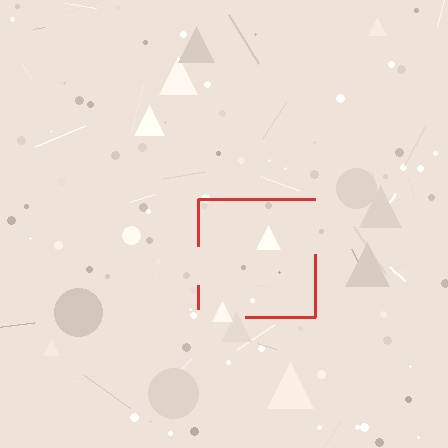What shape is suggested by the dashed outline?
The dashed outline suggests a square.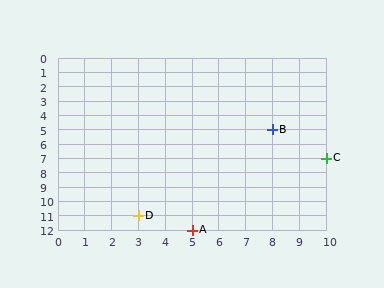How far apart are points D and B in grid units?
Points D and B are 5 columns and 6 rows apart (about 7.8 grid units diagonally).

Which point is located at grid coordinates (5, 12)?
Point A is at (5, 12).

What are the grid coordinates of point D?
Point D is at grid coordinates (3, 11).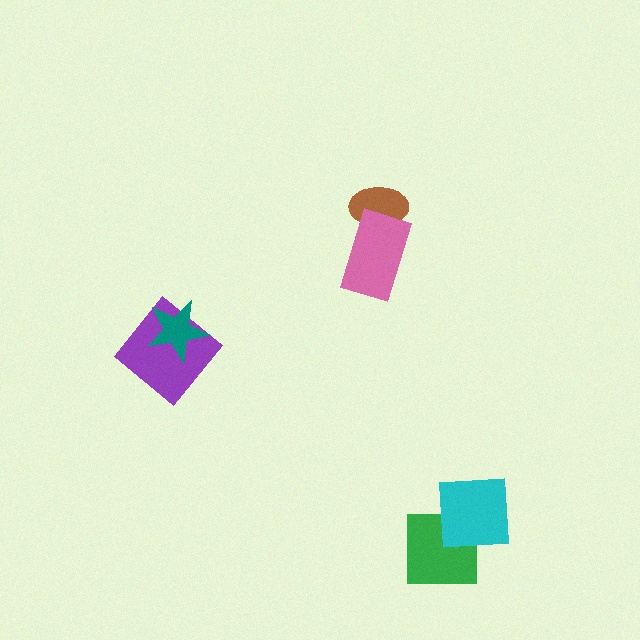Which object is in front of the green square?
The cyan square is in front of the green square.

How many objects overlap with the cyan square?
1 object overlaps with the cyan square.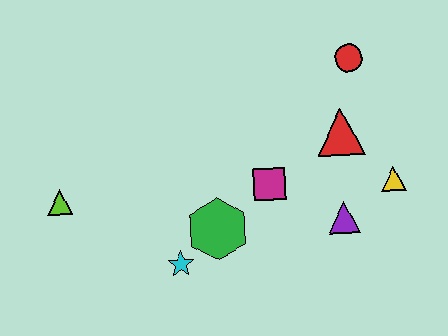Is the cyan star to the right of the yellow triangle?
No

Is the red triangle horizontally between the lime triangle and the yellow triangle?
Yes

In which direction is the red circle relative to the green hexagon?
The red circle is above the green hexagon.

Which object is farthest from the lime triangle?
The yellow triangle is farthest from the lime triangle.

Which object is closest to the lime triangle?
The cyan star is closest to the lime triangle.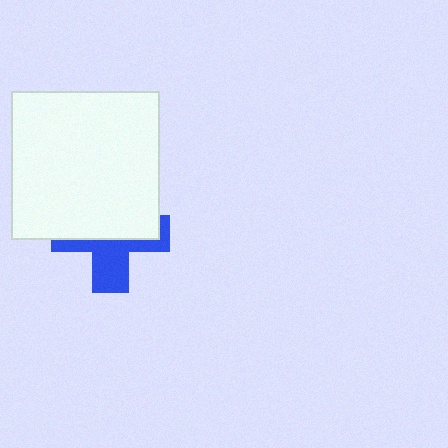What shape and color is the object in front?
The object in front is a white square.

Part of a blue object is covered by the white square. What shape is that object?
It is a cross.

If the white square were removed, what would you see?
You would see the complete blue cross.